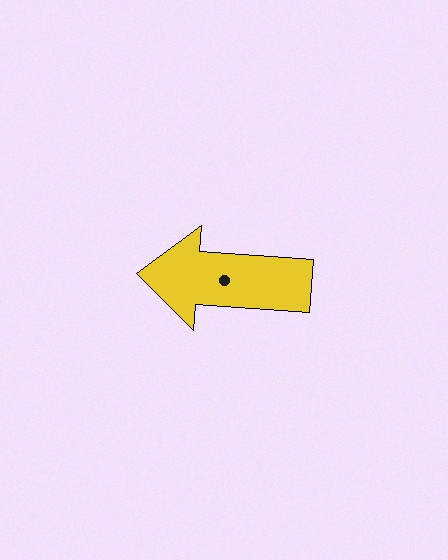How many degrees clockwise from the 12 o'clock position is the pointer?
Approximately 274 degrees.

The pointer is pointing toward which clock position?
Roughly 9 o'clock.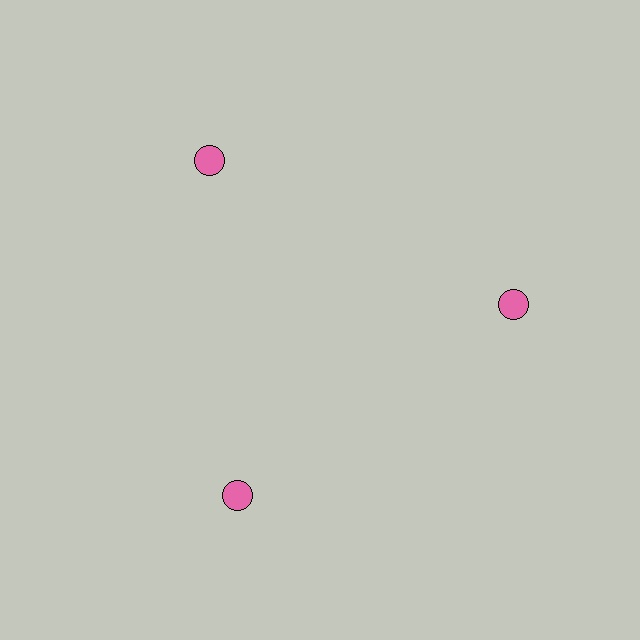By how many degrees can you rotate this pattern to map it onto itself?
The pattern maps onto itself every 120 degrees of rotation.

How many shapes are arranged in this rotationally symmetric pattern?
There are 3 shapes, arranged in 3 groups of 1.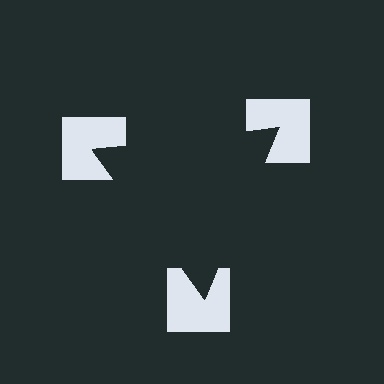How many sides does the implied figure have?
3 sides.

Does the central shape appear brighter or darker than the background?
It typically appears slightly darker than the background, even though no actual brightness change is drawn.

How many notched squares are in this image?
There are 3 — one at each vertex of the illusory triangle.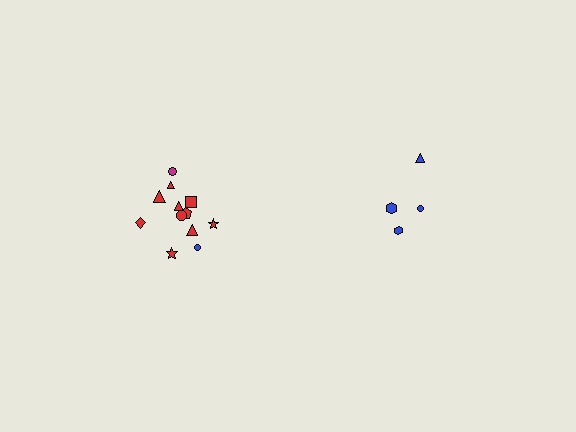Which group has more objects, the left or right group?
The left group.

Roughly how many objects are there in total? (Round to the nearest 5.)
Roughly 15 objects in total.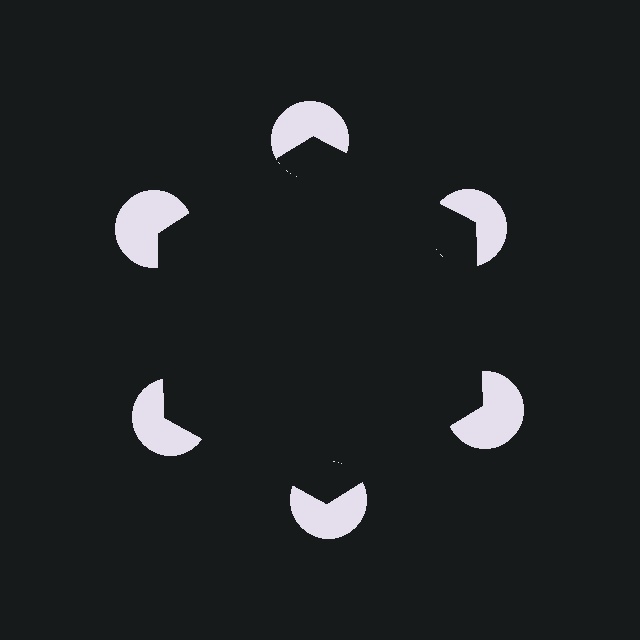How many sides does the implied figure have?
6 sides.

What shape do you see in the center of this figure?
An illusory hexagon — its edges are inferred from the aligned wedge cuts in the pac-man discs, not physically drawn.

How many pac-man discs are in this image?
There are 6 — one at each vertex of the illusory hexagon.